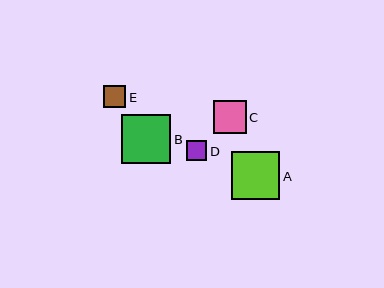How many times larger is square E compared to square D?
Square E is approximately 1.1 times the size of square D.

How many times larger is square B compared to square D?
Square B is approximately 2.4 times the size of square D.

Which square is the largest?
Square B is the largest with a size of approximately 49 pixels.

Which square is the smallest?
Square D is the smallest with a size of approximately 20 pixels.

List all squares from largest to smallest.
From largest to smallest: B, A, C, E, D.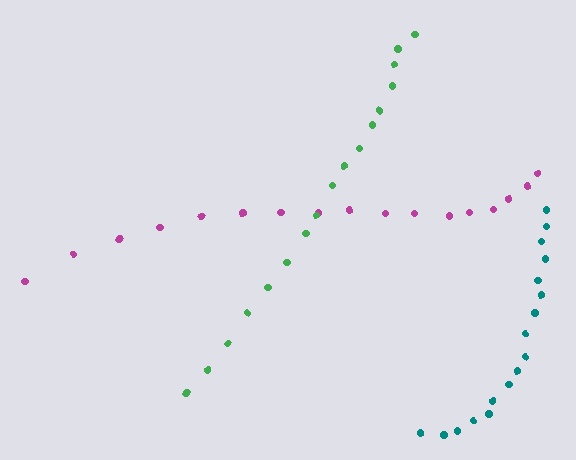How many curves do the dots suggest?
There are 3 distinct paths.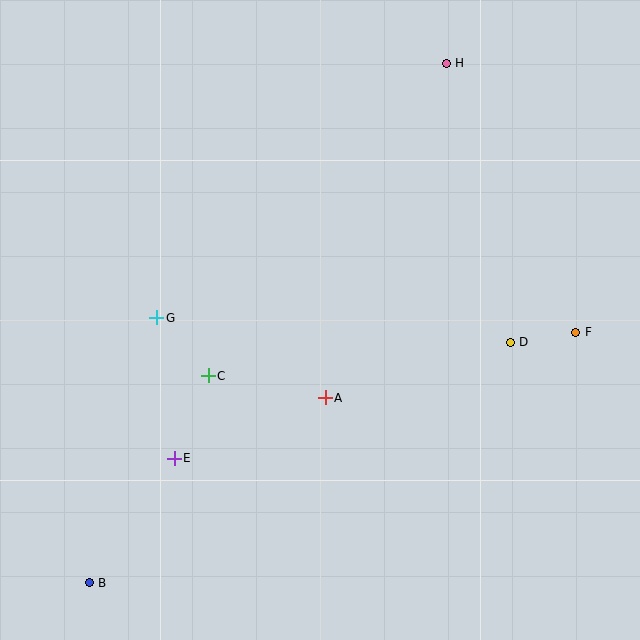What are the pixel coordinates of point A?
Point A is at (325, 398).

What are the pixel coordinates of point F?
Point F is at (576, 332).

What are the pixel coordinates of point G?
Point G is at (157, 318).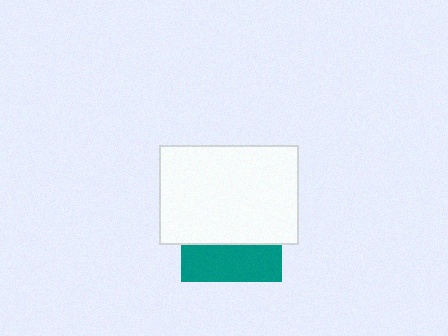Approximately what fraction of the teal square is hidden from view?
Roughly 65% of the teal square is hidden behind the white rectangle.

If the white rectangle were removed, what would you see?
You would see the complete teal square.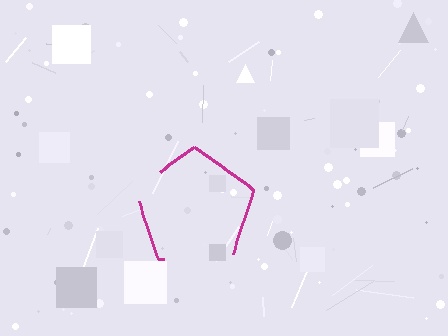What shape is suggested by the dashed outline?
The dashed outline suggests a pentagon.